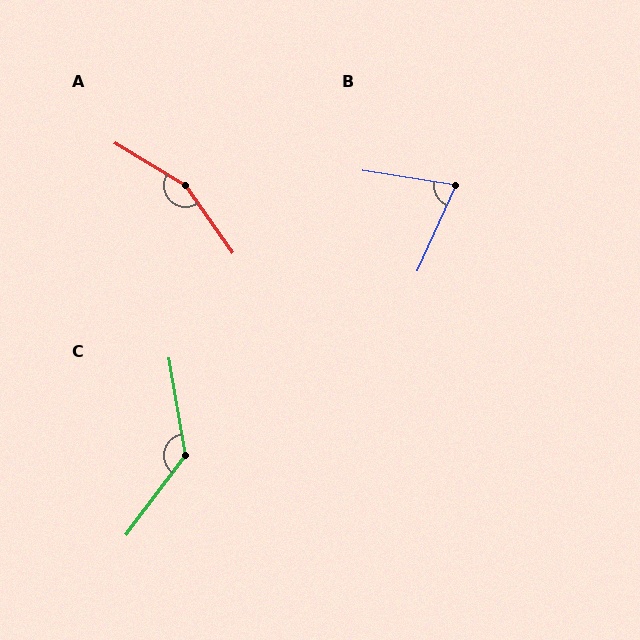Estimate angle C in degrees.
Approximately 133 degrees.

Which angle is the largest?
A, at approximately 156 degrees.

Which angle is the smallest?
B, at approximately 75 degrees.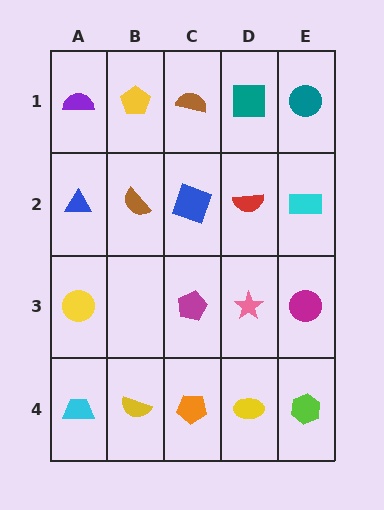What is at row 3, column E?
A magenta circle.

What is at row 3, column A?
A yellow circle.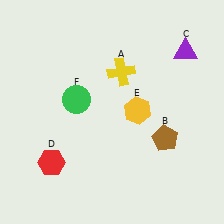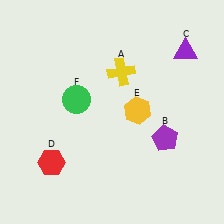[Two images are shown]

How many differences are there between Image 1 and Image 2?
There is 1 difference between the two images.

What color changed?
The pentagon (B) changed from brown in Image 1 to purple in Image 2.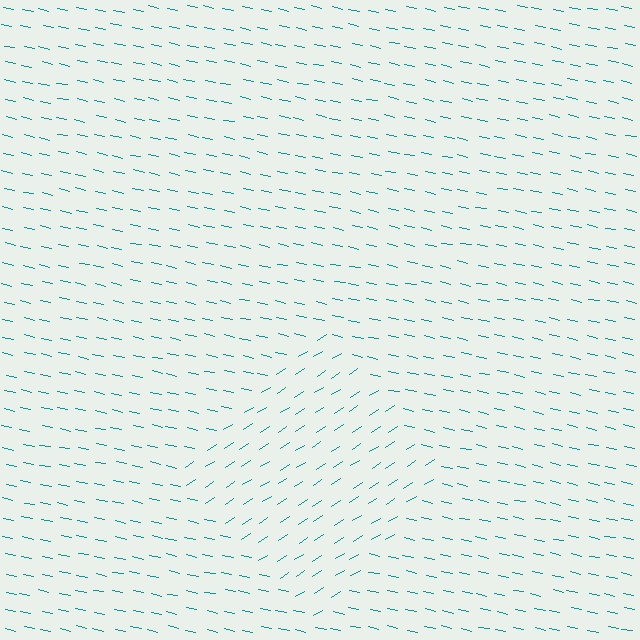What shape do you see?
I see a diamond.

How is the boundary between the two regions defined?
The boundary is defined purely by a change in line orientation (approximately 45 degrees difference). All lines are the same color and thickness.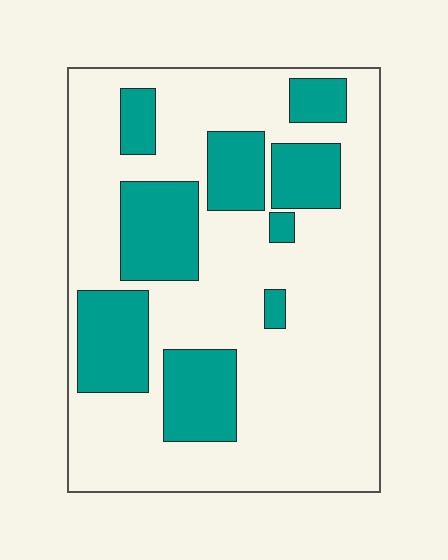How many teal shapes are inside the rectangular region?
9.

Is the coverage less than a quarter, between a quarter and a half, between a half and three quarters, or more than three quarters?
Between a quarter and a half.